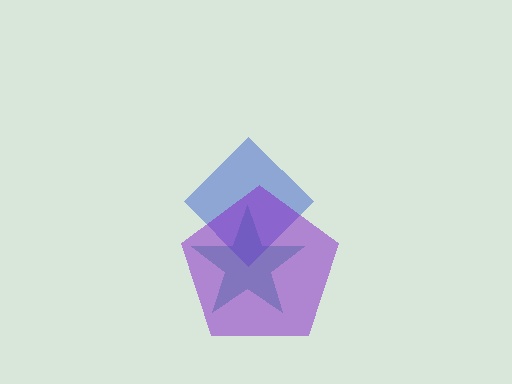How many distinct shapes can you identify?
There are 3 distinct shapes: a teal star, a blue diamond, a purple pentagon.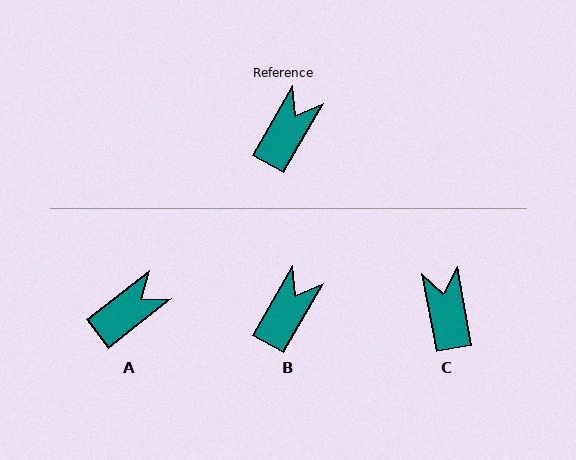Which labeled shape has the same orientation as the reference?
B.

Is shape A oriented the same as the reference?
No, it is off by about 22 degrees.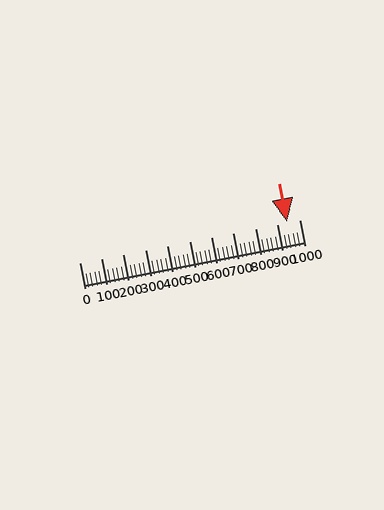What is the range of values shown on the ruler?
The ruler shows values from 0 to 1000.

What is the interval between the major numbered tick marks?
The major tick marks are spaced 100 units apart.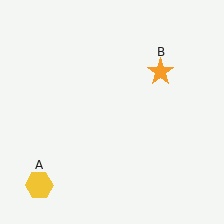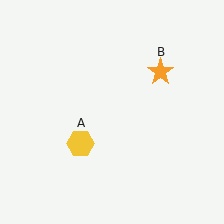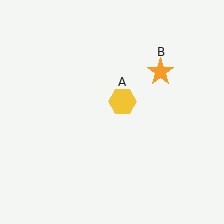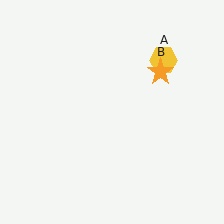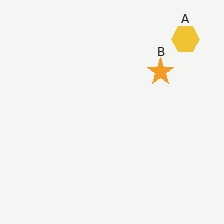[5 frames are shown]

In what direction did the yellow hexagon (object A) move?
The yellow hexagon (object A) moved up and to the right.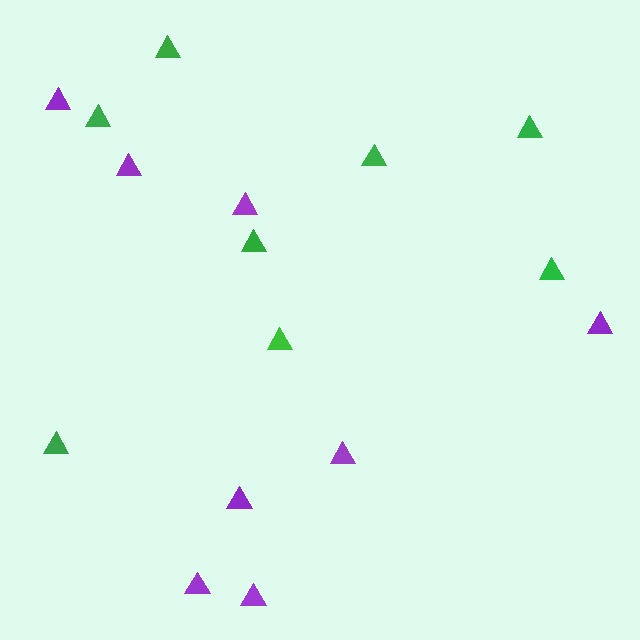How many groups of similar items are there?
There are 2 groups: one group of purple triangles (8) and one group of green triangles (8).